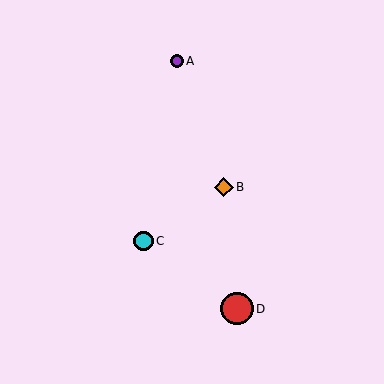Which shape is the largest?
The red circle (labeled D) is the largest.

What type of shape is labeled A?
Shape A is a purple circle.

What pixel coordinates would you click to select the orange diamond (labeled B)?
Click at (224, 187) to select the orange diamond B.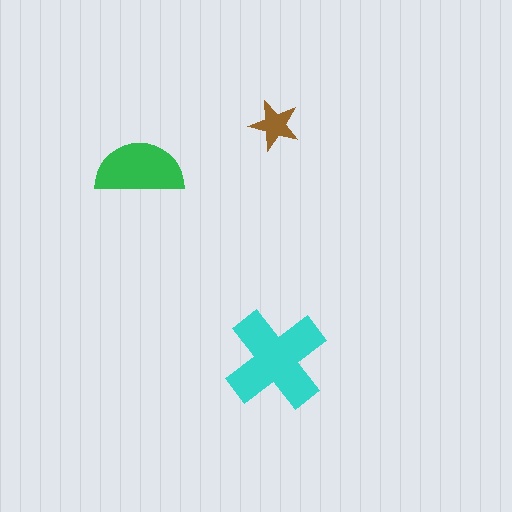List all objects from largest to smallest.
The cyan cross, the green semicircle, the brown star.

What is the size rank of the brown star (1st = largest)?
3rd.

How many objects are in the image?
There are 3 objects in the image.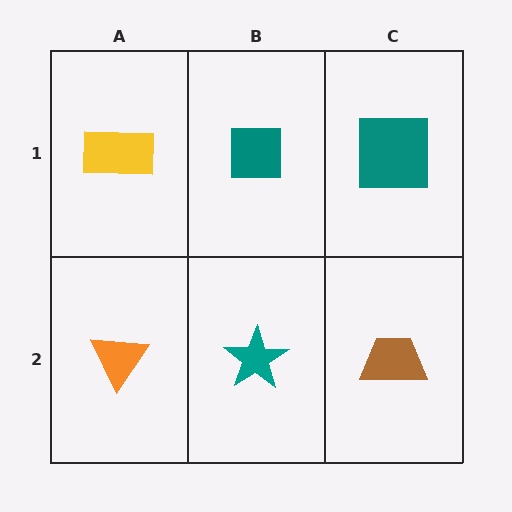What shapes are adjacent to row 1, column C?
A brown trapezoid (row 2, column C), a teal square (row 1, column B).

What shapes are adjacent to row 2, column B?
A teal square (row 1, column B), an orange triangle (row 2, column A), a brown trapezoid (row 2, column C).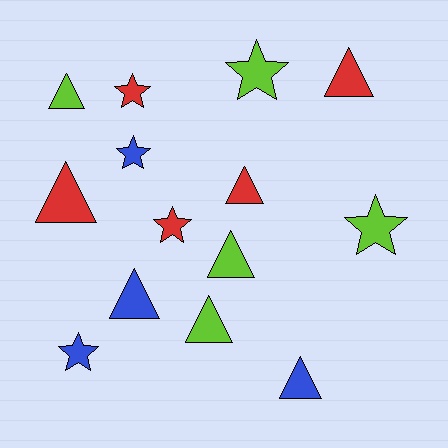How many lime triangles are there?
There are 3 lime triangles.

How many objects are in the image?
There are 14 objects.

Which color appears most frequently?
Red, with 5 objects.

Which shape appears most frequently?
Triangle, with 8 objects.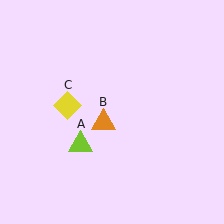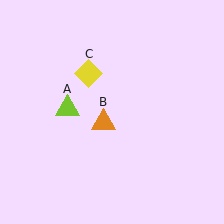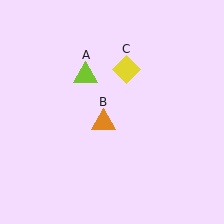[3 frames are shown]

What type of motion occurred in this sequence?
The lime triangle (object A), yellow diamond (object C) rotated clockwise around the center of the scene.